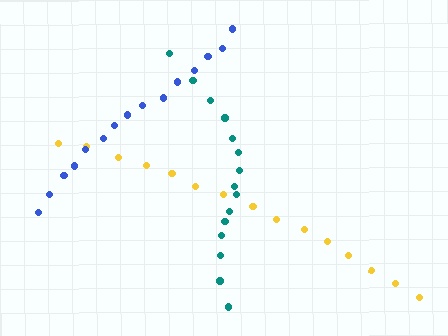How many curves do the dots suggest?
There are 3 distinct paths.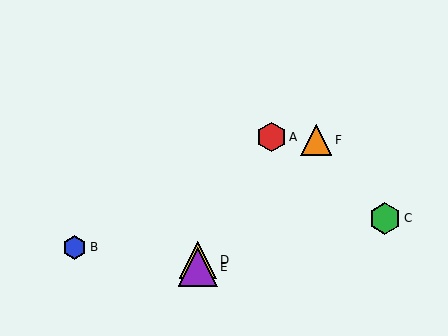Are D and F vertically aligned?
No, D is at x≈198 and F is at x≈316.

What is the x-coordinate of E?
Object E is at x≈198.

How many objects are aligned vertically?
2 objects (D, E) are aligned vertically.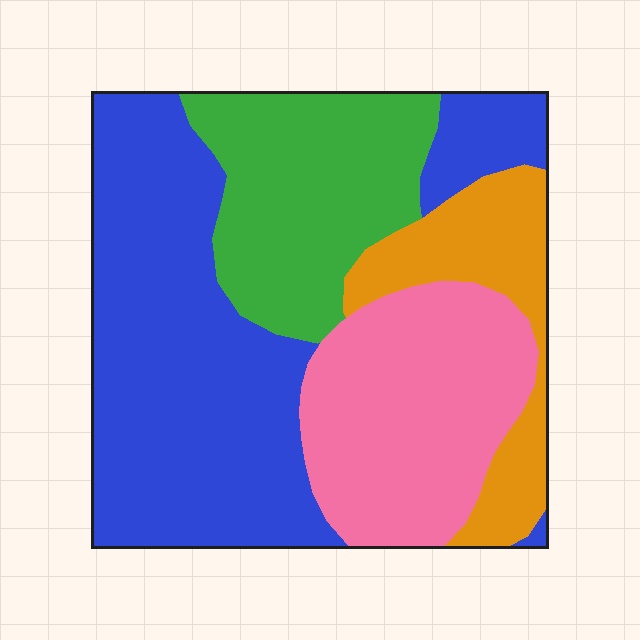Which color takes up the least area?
Orange, at roughly 15%.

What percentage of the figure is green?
Green covers 21% of the figure.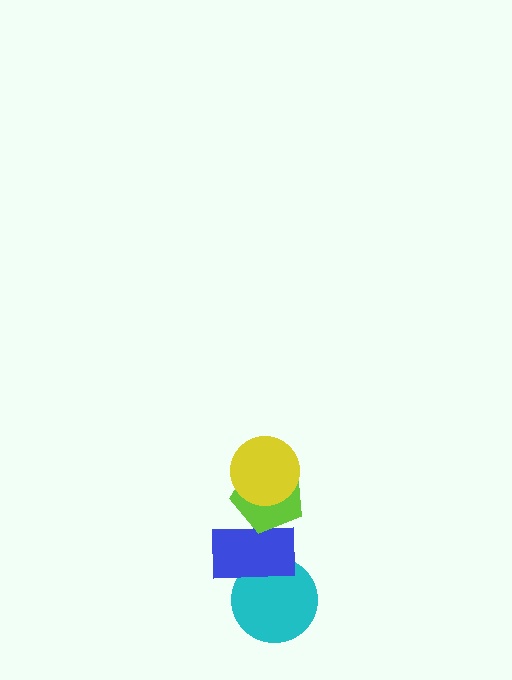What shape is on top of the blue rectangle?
The lime pentagon is on top of the blue rectangle.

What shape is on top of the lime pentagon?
The yellow circle is on top of the lime pentagon.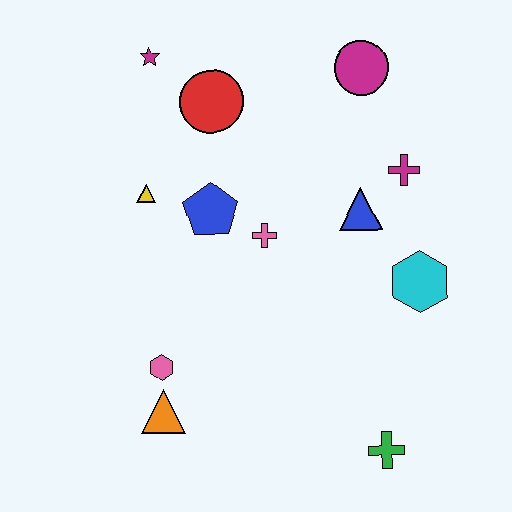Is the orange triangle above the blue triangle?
No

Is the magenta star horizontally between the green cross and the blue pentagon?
No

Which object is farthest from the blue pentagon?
The green cross is farthest from the blue pentagon.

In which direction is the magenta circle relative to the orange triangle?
The magenta circle is above the orange triangle.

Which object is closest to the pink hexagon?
The orange triangle is closest to the pink hexagon.